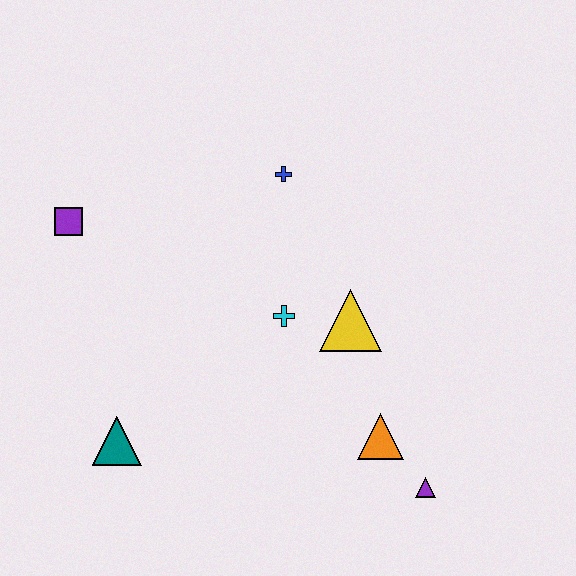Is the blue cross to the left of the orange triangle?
Yes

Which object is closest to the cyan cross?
The yellow triangle is closest to the cyan cross.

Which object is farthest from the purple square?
The purple triangle is farthest from the purple square.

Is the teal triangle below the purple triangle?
No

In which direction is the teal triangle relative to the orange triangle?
The teal triangle is to the left of the orange triangle.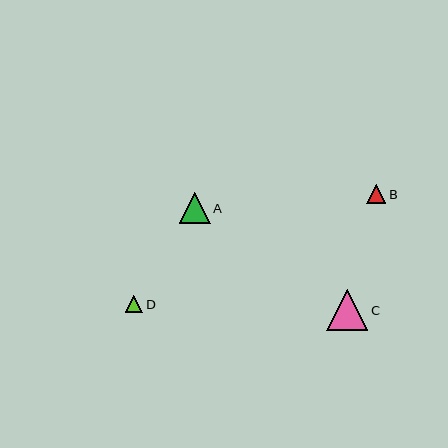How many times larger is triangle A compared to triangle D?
Triangle A is approximately 1.8 times the size of triangle D.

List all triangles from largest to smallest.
From largest to smallest: C, A, B, D.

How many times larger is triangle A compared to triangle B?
Triangle A is approximately 1.6 times the size of triangle B.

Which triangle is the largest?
Triangle C is the largest with a size of approximately 41 pixels.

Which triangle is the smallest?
Triangle D is the smallest with a size of approximately 17 pixels.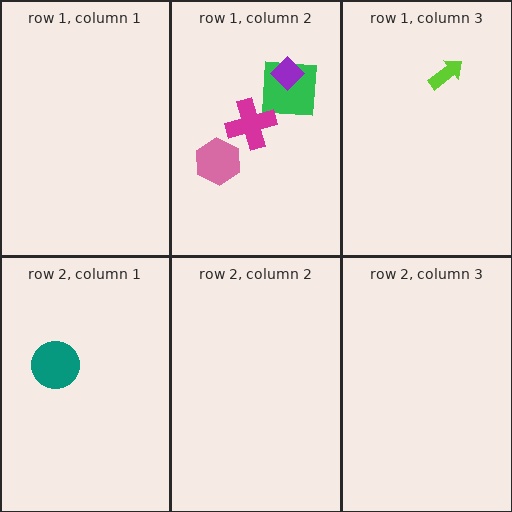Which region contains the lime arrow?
The row 1, column 3 region.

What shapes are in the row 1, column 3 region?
The lime arrow.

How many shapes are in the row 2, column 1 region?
1.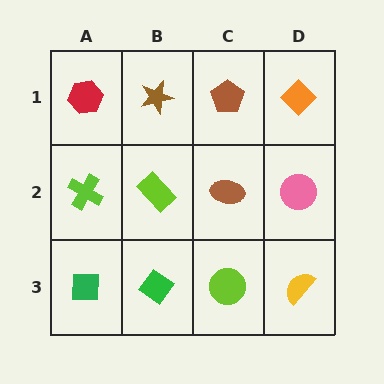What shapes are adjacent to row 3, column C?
A brown ellipse (row 2, column C), a green diamond (row 3, column B), a yellow semicircle (row 3, column D).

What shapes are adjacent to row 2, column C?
A brown pentagon (row 1, column C), a lime circle (row 3, column C), a lime rectangle (row 2, column B), a pink circle (row 2, column D).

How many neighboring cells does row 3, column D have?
2.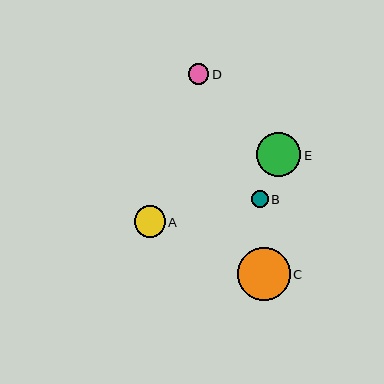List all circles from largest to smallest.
From largest to smallest: C, E, A, D, B.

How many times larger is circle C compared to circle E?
Circle C is approximately 1.2 times the size of circle E.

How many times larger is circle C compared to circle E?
Circle C is approximately 1.2 times the size of circle E.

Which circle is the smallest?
Circle B is the smallest with a size of approximately 17 pixels.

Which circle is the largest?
Circle C is the largest with a size of approximately 53 pixels.